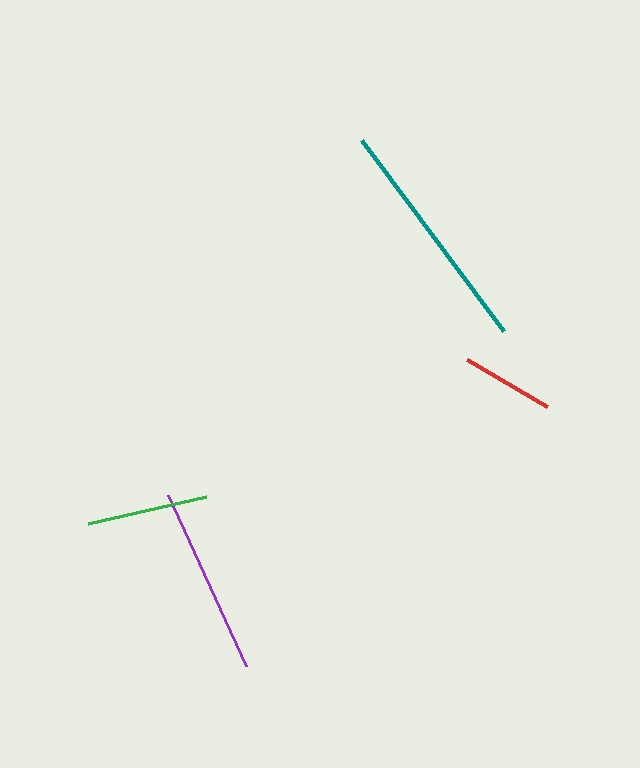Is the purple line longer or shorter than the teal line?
The teal line is longer than the purple line.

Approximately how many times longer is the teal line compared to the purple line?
The teal line is approximately 1.3 times the length of the purple line.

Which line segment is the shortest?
The red line is the shortest at approximately 92 pixels.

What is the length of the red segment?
The red segment is approximately 92 pixels long.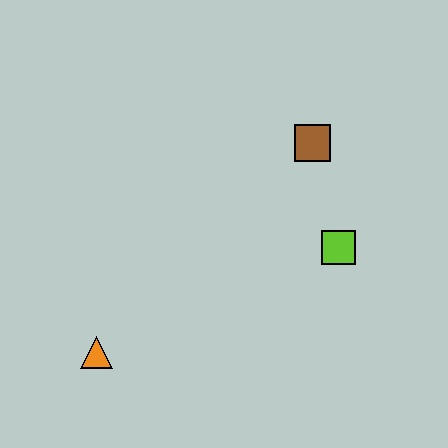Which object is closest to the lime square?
The brown square is closest to the lime square.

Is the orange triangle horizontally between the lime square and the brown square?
No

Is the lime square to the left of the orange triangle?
No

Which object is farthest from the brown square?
The orange triangle is farthest from the brown square.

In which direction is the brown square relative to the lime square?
The brown square is above the lime square.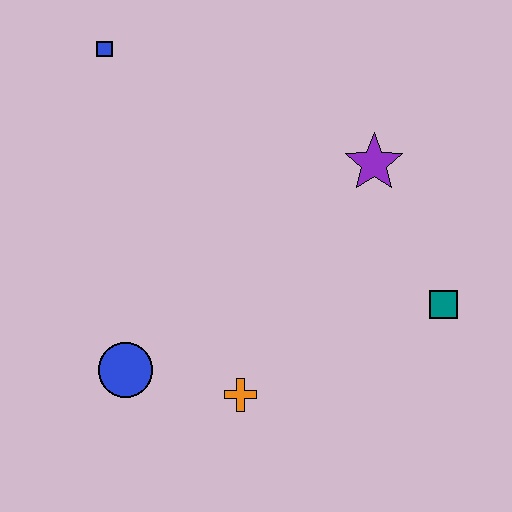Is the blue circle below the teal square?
Yes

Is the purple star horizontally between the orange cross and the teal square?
Yes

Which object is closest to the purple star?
The teal square is closest to the purple star.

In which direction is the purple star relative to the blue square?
The purple star is to the right of the blue square.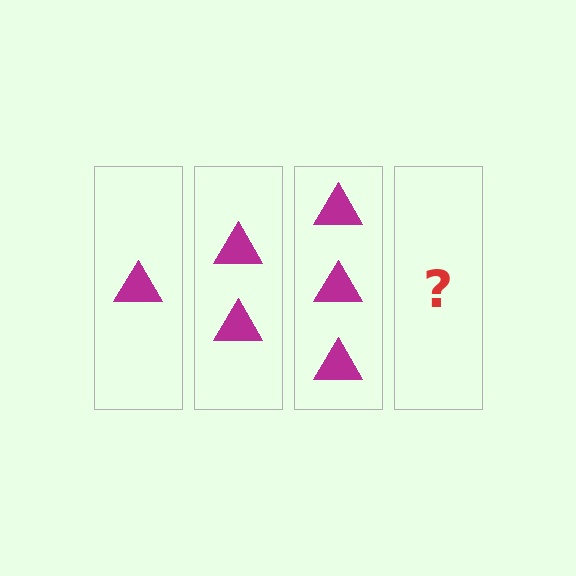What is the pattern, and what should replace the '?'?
The pattern is that each step adds one more triangle. The '?' should be 4 triangles.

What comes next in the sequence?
The next element should be 4 triangles.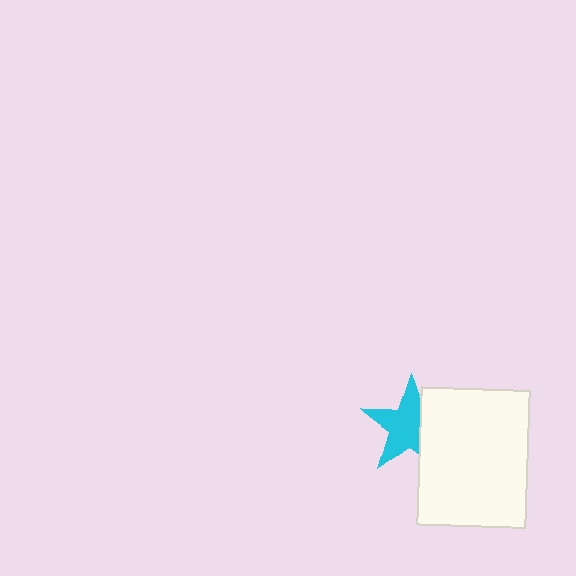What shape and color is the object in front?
The object in front is a white rectangle.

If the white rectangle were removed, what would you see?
You would see the complete cyan star.